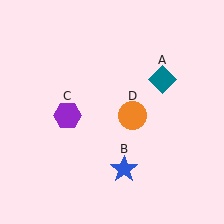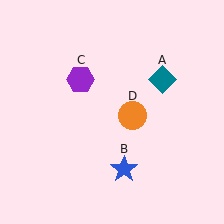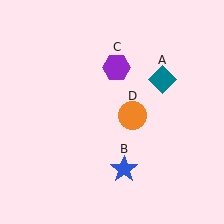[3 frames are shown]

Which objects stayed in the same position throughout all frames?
Teal diamond (object A) and blue star (object B) and orange circle (object D) remained stationary.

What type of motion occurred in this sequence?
The purple hexagon (object C) rotated clockwise around the center of the scene.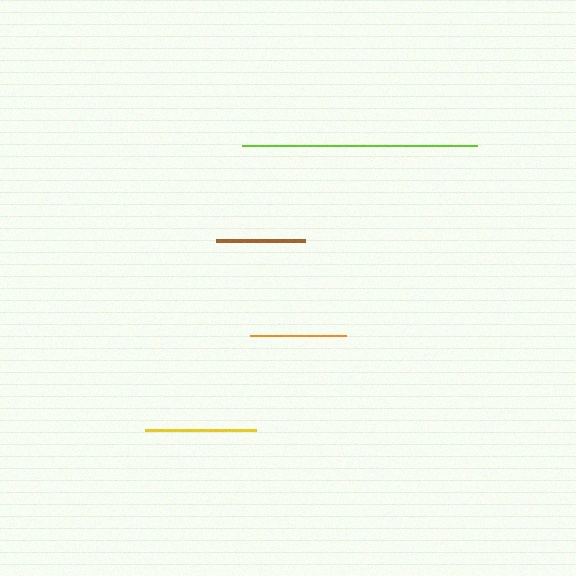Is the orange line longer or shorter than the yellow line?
The yellow line is longer than the orange line.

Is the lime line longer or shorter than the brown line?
The lime line is longer than the brown line.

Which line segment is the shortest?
The brown line is the shortest at approximately 89 pixels.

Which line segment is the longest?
The lime line is the longest at approximately 236 pixels.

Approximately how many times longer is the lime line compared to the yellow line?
The lime line is approximately 2.1 times the length of the yellow line.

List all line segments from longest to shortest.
From longest to shortest: lime, yellow, orange, brown.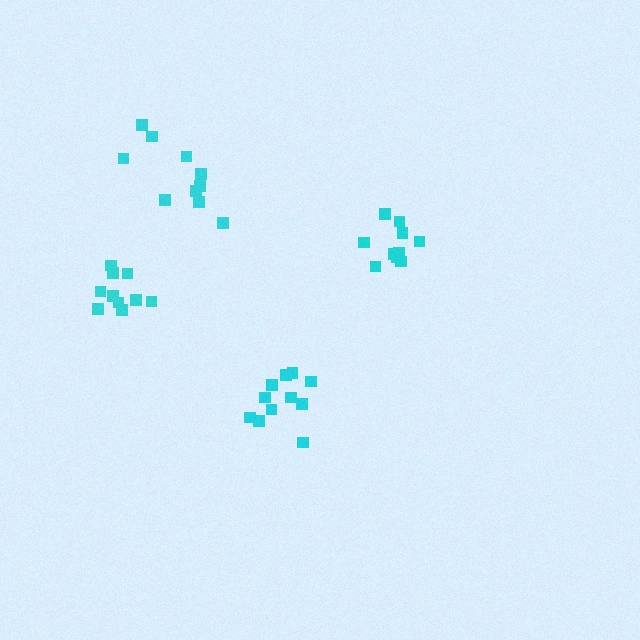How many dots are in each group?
Group 1: 10 dots, Group 2: 11 dots, Group 3: 10 dots, Group 4: 10 dots (41 total).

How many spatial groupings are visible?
There are 4 spatial groupings.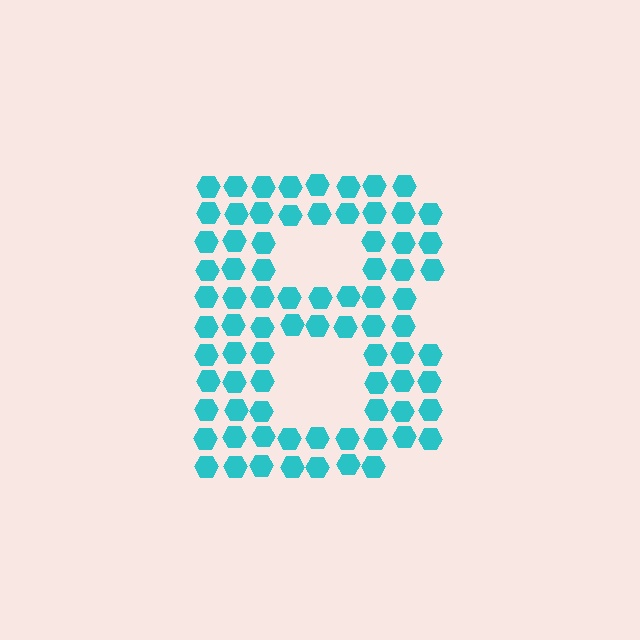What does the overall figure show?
The overall figure shows the letter B.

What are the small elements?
The small elements are hexagons.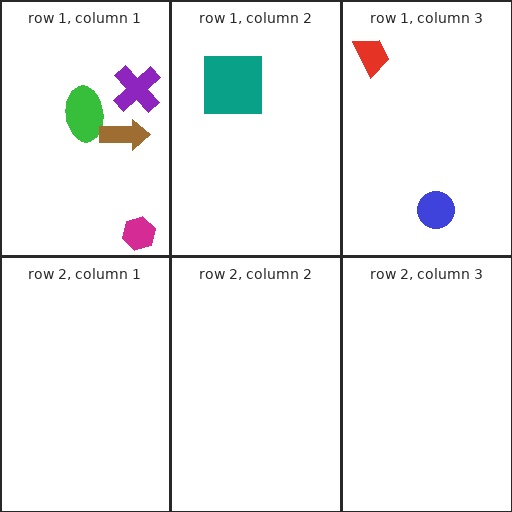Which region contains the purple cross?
The row 1, column 1 region.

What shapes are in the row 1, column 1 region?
The green ellipse, the brown arrow, the magenta hexagon, the purple cross.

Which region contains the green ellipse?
The row 1, column 1 region.